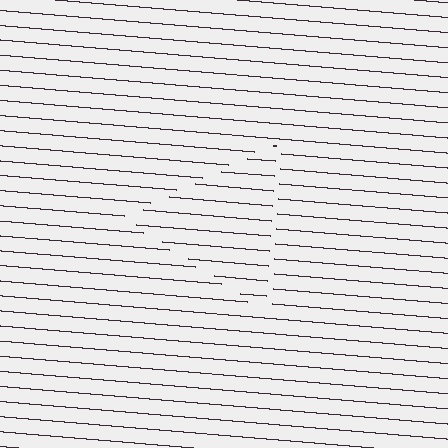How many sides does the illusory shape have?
3 sides — the line-ends trace a triangle.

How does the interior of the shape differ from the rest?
The interior of the shape contains the same grating, shifted by half a period — the contour is defined by the phase discontinuity where line-ends from the inner and outer gratings abut.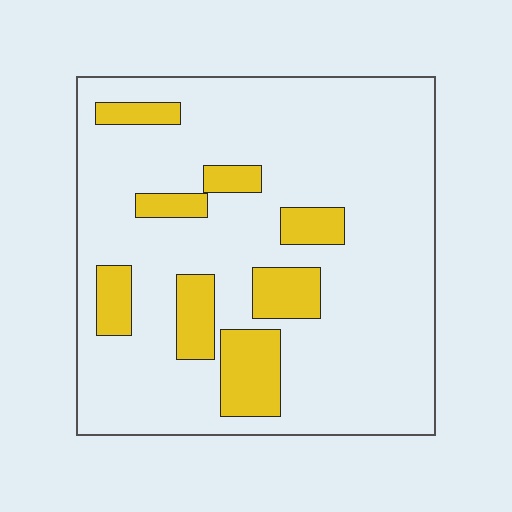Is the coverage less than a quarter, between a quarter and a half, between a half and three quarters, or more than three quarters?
Less than a quarter.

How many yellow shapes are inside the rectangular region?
8.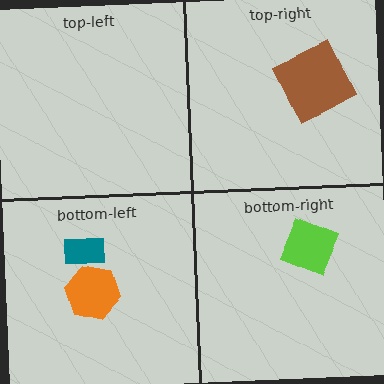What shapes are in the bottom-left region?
The teal rectangle, the orange hexagon.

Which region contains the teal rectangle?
The bottom-left region.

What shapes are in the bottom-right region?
The lime diamond.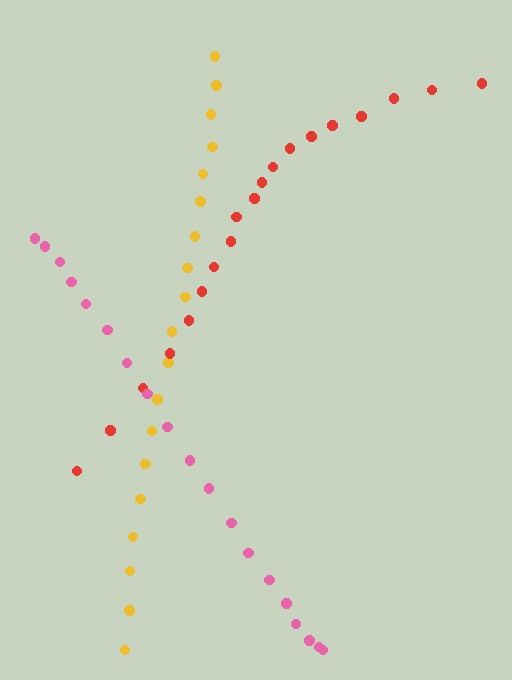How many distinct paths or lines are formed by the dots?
There are 3 distinct paths.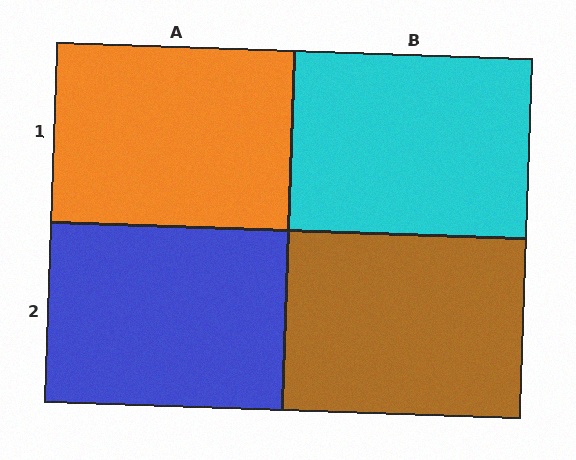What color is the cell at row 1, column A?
Orange.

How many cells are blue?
1 cell is blue.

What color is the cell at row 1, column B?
Cyan.